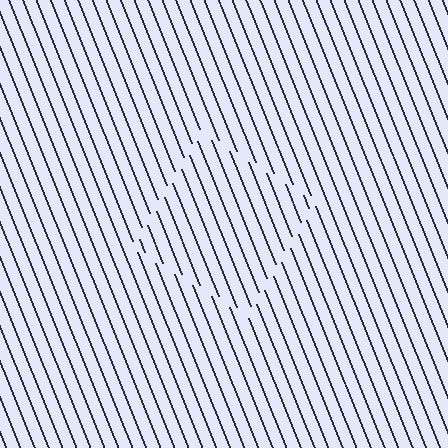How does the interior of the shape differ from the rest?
The interior of the shape contains the same grating, shifted by half a period — the contour is defined by the phase discontinuity where line-ends from the inner and outer gratings abut.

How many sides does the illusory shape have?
4 sides — the line-ends trace a square.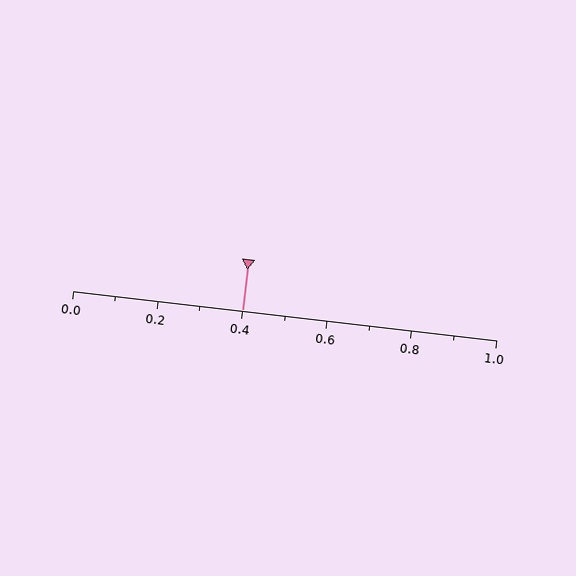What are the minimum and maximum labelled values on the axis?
The axis runs from 0.0 to 1.0.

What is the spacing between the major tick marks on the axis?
The major ticks are spaced 0.2 apart.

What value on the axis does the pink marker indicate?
The marker indicates approximately 0.4.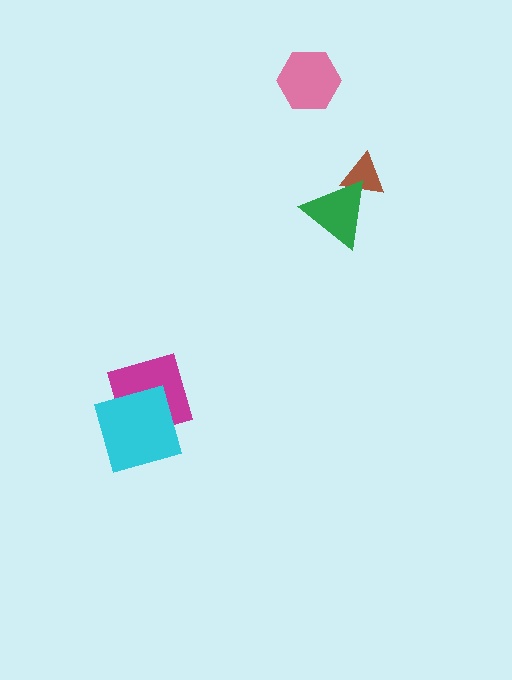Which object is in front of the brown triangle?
The green triangle is in front of the brown triangle.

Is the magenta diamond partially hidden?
Yes, it is partially covered by another shape.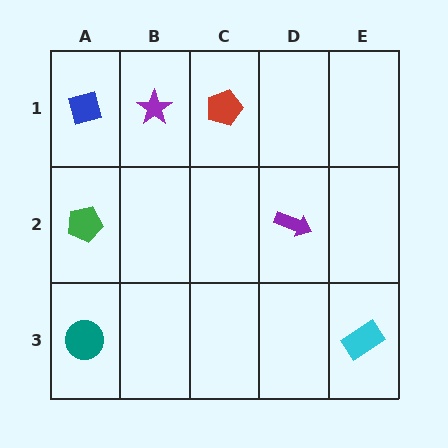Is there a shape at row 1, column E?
No, that cell is empty.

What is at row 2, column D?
A purple arrow.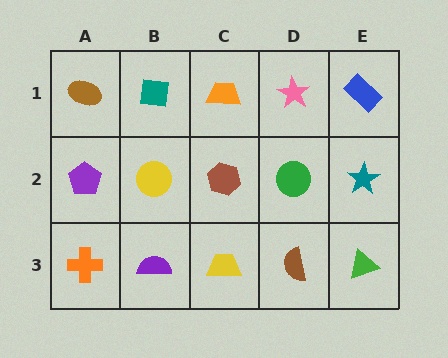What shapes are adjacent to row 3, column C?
A brown hexagon (row 2, column C), a purple semicircle (row 3, column B), a brown semicircle (row 3, column D).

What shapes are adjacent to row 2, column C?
An orange trapezoid (row 1, column C), a yellow trapezoid (row 3, column C), a yellow circle (row 2, column B), a green circle (row 2, column D).